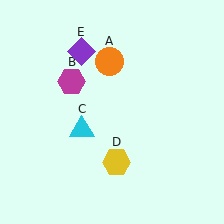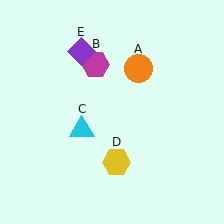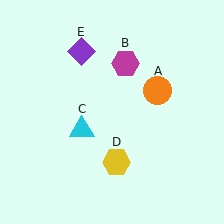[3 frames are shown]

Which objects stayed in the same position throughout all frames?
Cyan triangle (object C) and yellow hexagon (object D) and purple diamond (object E) remained stationary.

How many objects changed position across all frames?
2 objects changed position: orange circle (object A), magenta hexagon (object B).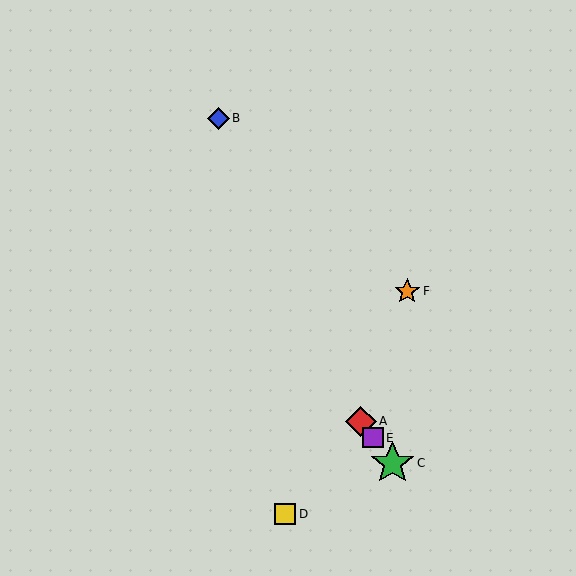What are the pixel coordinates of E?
Object E is at (373, 438).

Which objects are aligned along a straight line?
Objects A, C, E are aligned along a straight line.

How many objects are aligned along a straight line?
3 objects (A, C, E) are aligned along a straight line.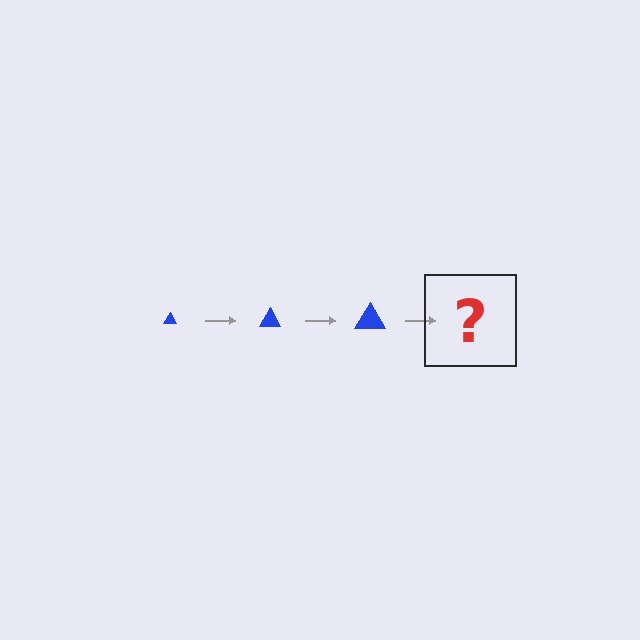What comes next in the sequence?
The next element should be a blue triangle, larger than the previous one.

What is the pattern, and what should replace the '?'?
The pattern is that the triangle gets progressively larger each step. The '?' should be a blue triangle, larger than the previous one.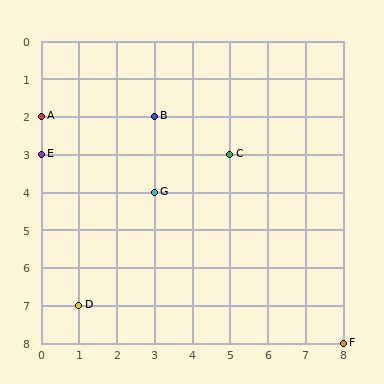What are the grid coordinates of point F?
Point F is at grid coordinates (8, 8).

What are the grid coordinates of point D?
Point D is at grid coordinates (1, 7).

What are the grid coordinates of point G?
Point G is at grid coordinates (3, 4).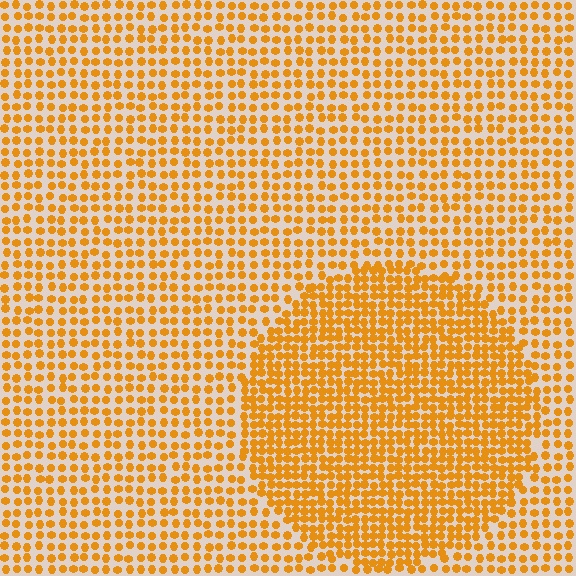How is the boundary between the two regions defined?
The boundary is defined by a change in element density (approximately 1.7x ratio). All elements are the same color, size, and shape.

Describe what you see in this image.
The image contains small orange elements arranged at two different densities. A circle-shaped region is visible where the elements are more densely packed than the surrounding area.